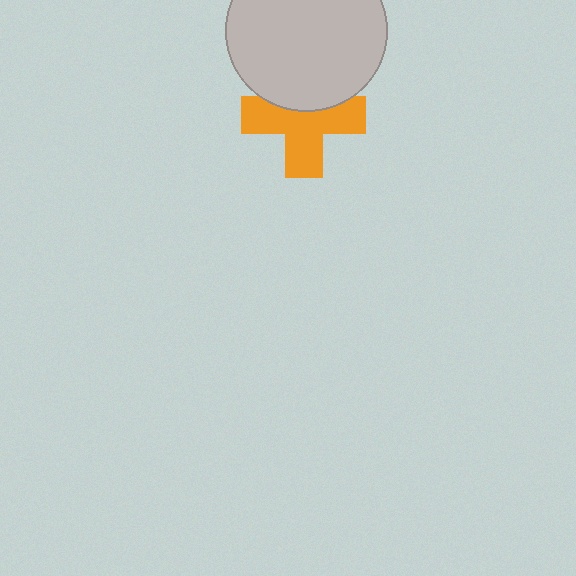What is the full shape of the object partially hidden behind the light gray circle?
The partially hidden object is an orange cross.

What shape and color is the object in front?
The object in front is a light gray circle.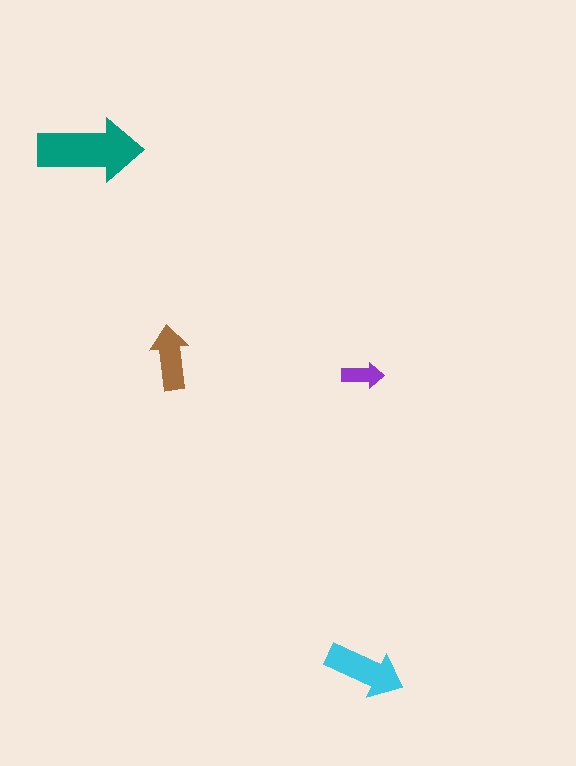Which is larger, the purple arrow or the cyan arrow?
The cyan one.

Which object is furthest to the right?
The cyan arrow is rightmost.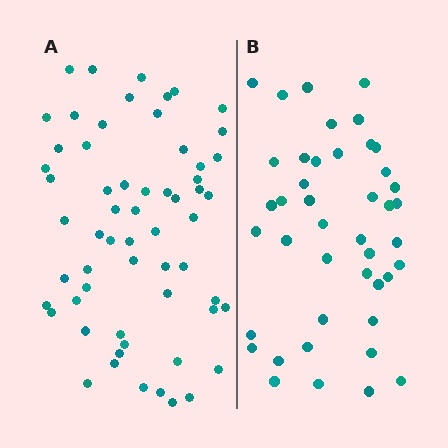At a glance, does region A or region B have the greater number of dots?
Region A (the left region) has more dots.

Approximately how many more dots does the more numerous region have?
Region A has approximately 15 more dots than region B.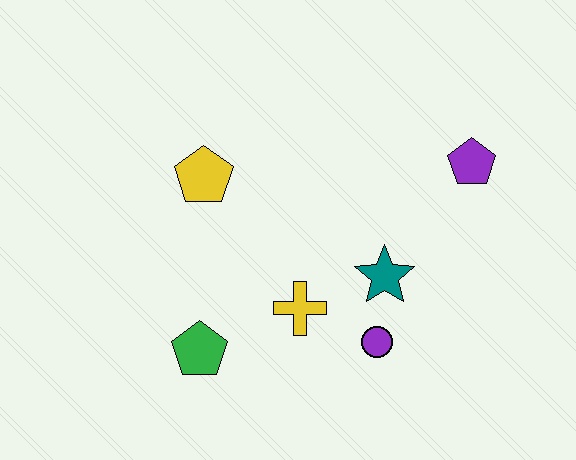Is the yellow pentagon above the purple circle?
Yes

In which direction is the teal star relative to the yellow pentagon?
The teal star is to the right of the yellow pentagon.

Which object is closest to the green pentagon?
The yellow cross is closest to the green pentagon.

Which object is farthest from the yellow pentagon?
The purple pentagon is farthest from the yellow pentagon.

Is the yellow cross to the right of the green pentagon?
Yes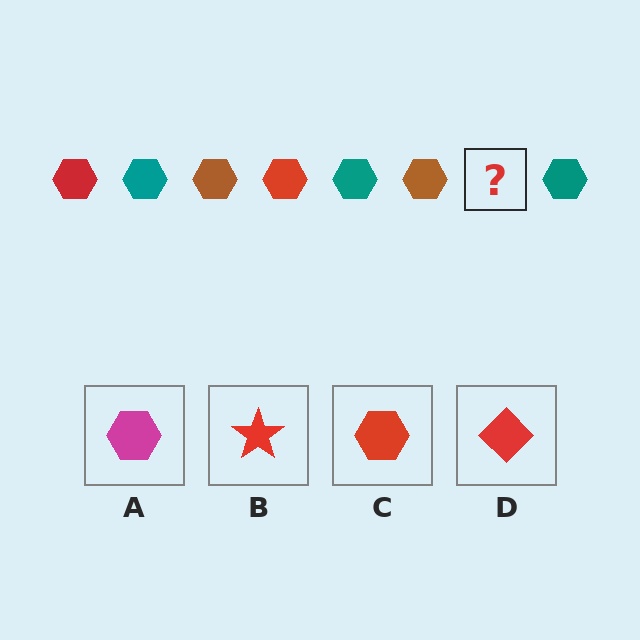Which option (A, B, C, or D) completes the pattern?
C.